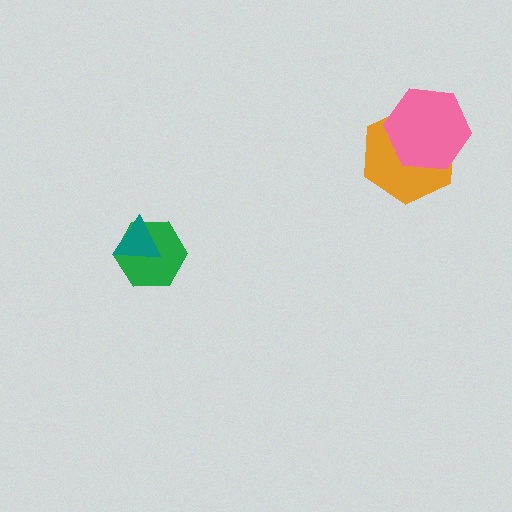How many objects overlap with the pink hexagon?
1 object overlaps with the pink hexagon.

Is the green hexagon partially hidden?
Yes, it is partially covered by another shape.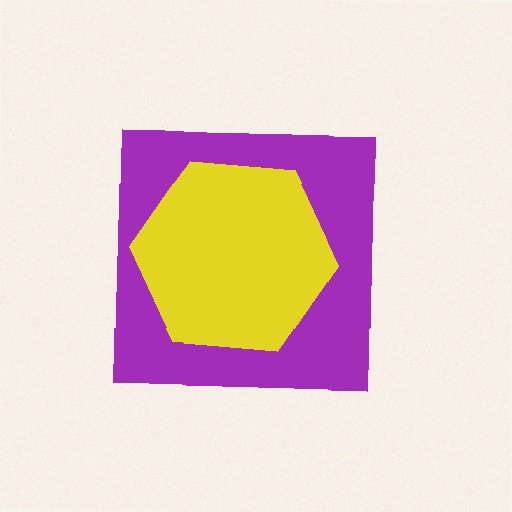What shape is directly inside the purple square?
The yellow hexagon.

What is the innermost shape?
The yellow hexagon.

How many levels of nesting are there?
2.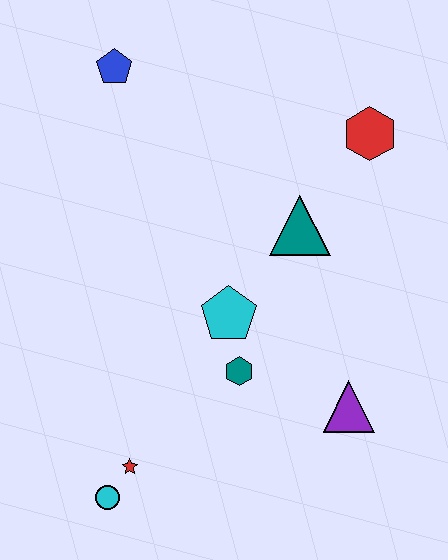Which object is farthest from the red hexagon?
The cyan circle is farthest from the red hexagon.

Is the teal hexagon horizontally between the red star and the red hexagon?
Yes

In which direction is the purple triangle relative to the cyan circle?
The purple triangle is to the right of the cyan circle.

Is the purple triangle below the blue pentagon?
Yes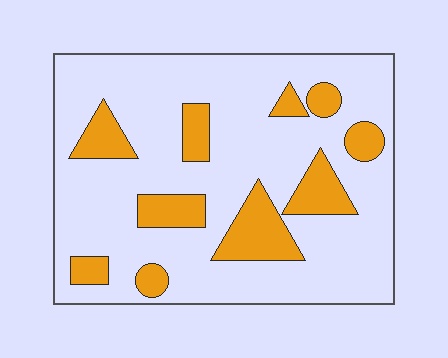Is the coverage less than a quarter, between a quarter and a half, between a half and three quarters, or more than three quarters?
Less than a quarter.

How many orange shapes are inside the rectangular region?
10.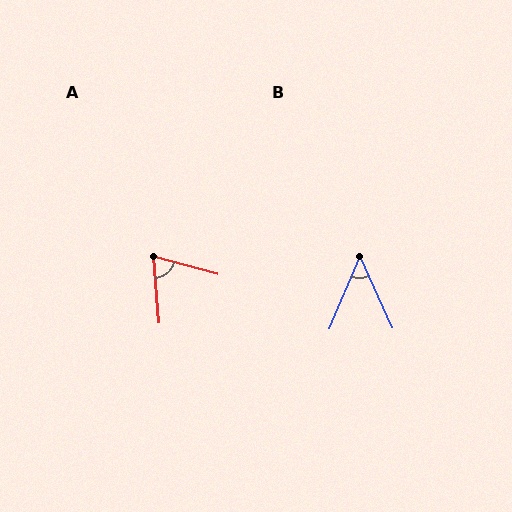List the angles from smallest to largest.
B (48°), A (70°).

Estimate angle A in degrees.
Approximately 70 degrees.